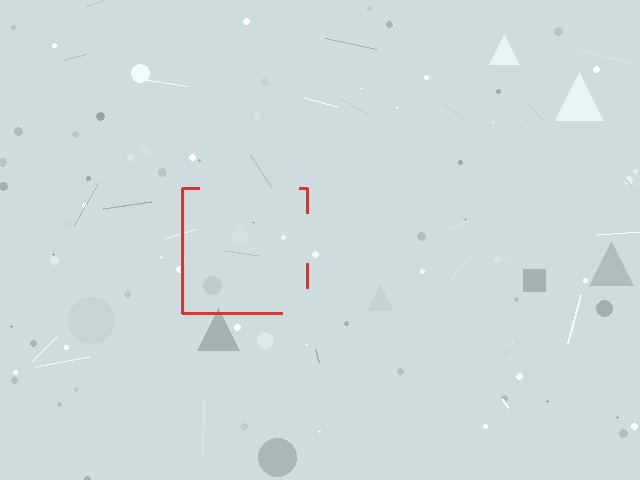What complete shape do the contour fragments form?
The contour fragments form a square.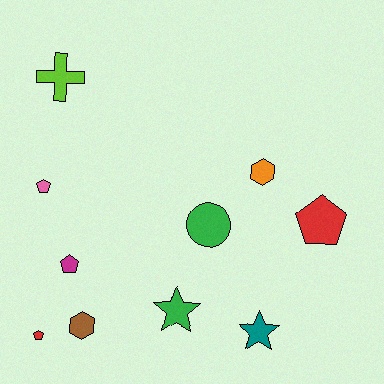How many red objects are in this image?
There are 2 red objects.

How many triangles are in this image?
There are no triangles.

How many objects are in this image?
There are 10 objects.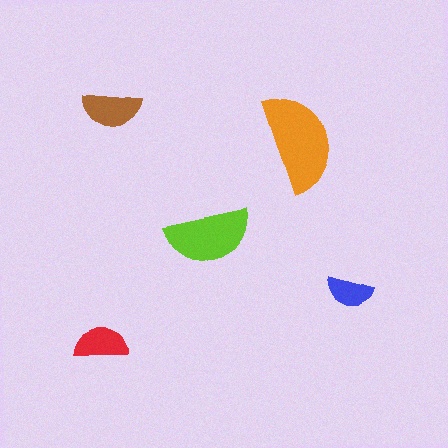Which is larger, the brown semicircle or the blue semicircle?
The brown one.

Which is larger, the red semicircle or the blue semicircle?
The red one.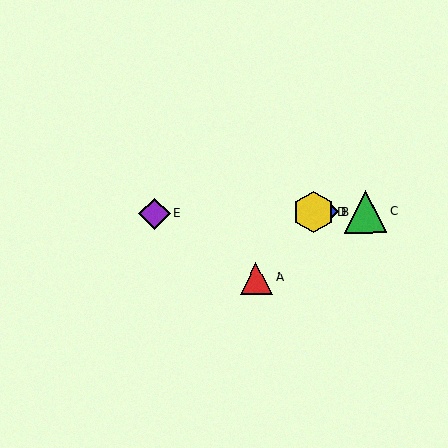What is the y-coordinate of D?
Object D is at y≈212.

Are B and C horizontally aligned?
Yes, both are at y≈212.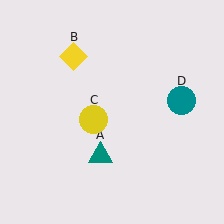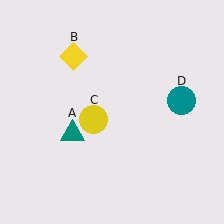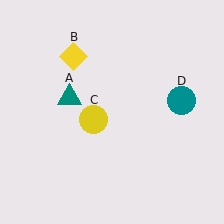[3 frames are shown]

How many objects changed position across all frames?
1 object changed position: teal triangle (object A).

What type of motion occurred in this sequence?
The teal triangle (object A) rotated clockwise around the center of the scene.